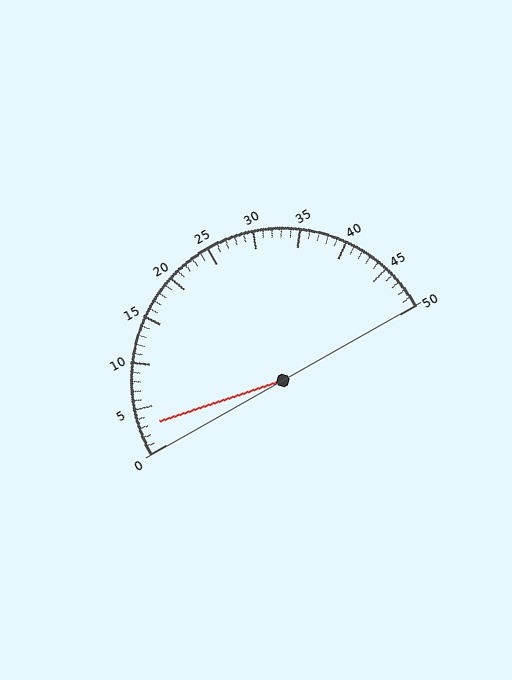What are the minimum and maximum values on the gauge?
The gauge ranges from 0 to 50.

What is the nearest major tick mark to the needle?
The nearest major tick mark is 5.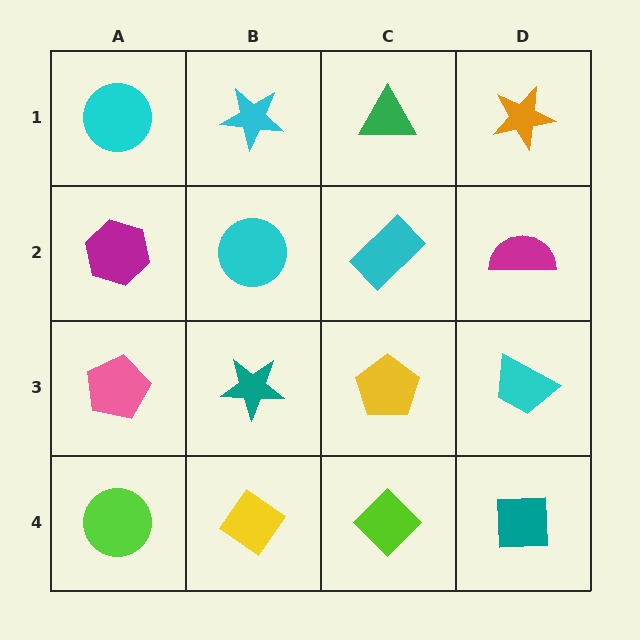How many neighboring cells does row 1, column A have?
2.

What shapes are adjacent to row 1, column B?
A cyan circle (row 2, column B), a cyan circle (row 1, column A), a green triangle (row 1, column C).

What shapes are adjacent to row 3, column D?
A magenta semicircle (row 2, column D), a teal square (row 4, column D), a yellow pentagon (row 3, column C).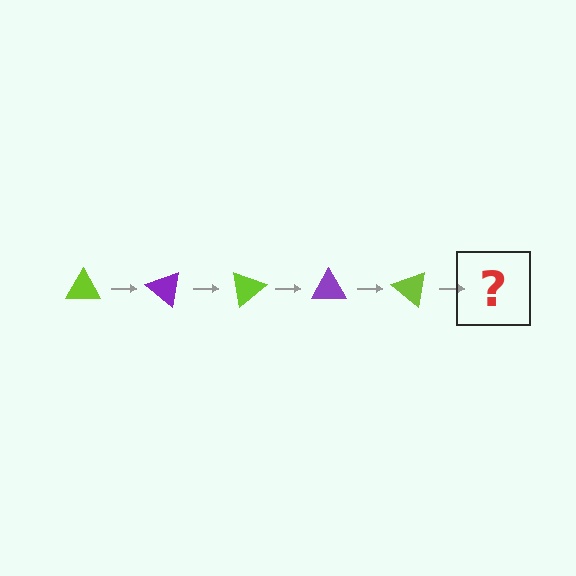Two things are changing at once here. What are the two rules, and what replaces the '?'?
The two rules are that it rotates 40 degrees each step and the color cycles through lime and purple. The '?' should be a purple triangle, rotated 200 degrees from the start.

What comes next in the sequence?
The next element should be a purple triangle, rotated 200 degrees from the start.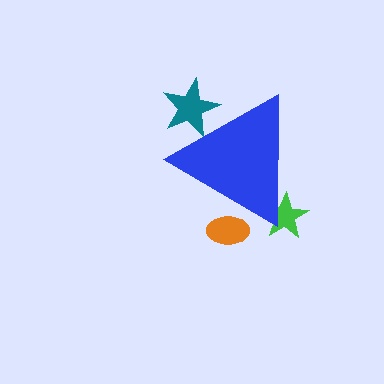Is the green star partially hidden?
Yes, the green star is partially hidden behind the blue triangle.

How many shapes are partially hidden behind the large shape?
3 shapes are partially hidden.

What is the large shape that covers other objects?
A blue triangle.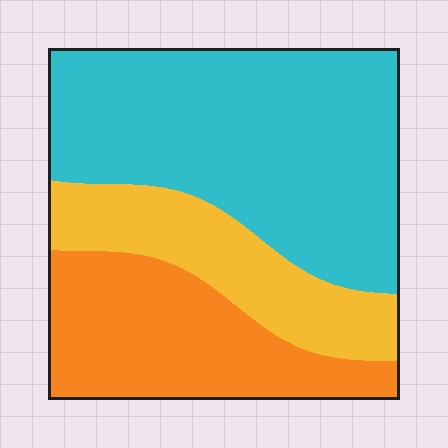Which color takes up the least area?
Yellow, at roughly 20%.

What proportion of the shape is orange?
Orange takes up about one quarter (1/4) of the shape.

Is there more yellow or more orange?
Orange.